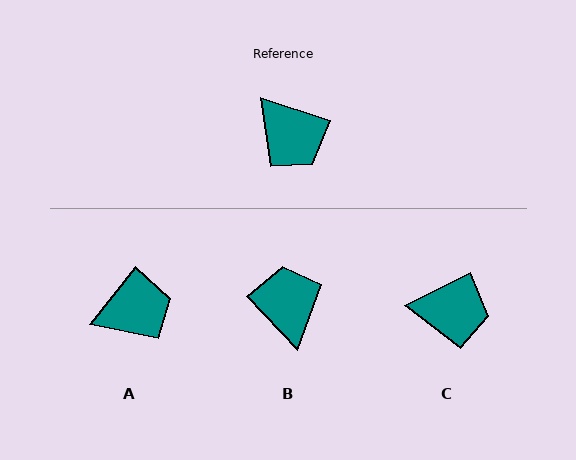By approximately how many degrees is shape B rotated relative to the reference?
Approximately 152 degrees counter-clockwise.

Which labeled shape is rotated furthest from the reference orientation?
B, about 152 degrees away.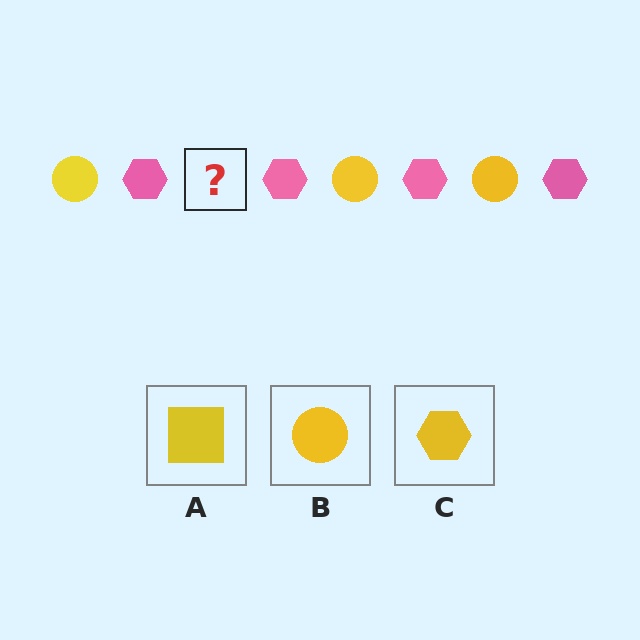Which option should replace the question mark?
Option B.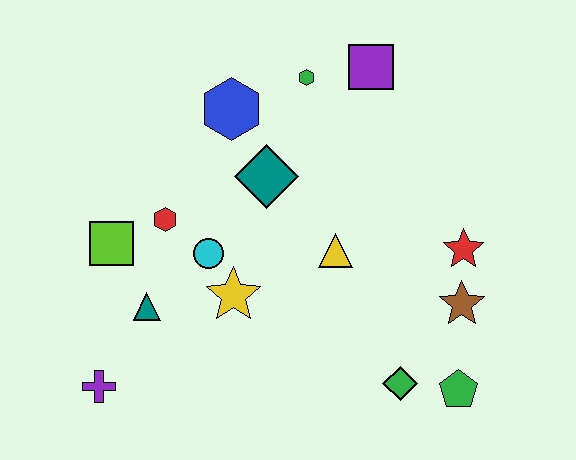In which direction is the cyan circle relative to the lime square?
The cyan circle is to the right of the lime square.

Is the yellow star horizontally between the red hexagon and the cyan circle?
No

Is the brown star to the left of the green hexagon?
No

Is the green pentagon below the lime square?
Yes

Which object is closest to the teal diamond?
The blue hexagon is closest to the teal diamond.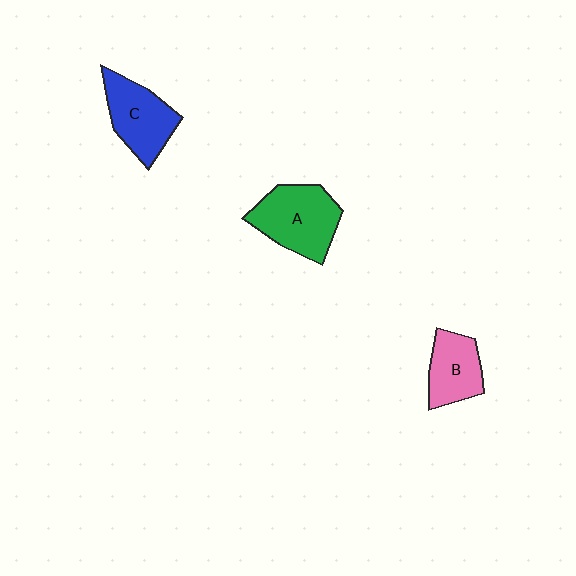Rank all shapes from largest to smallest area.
From largest to smallest: A (green), C (blue), B (pink).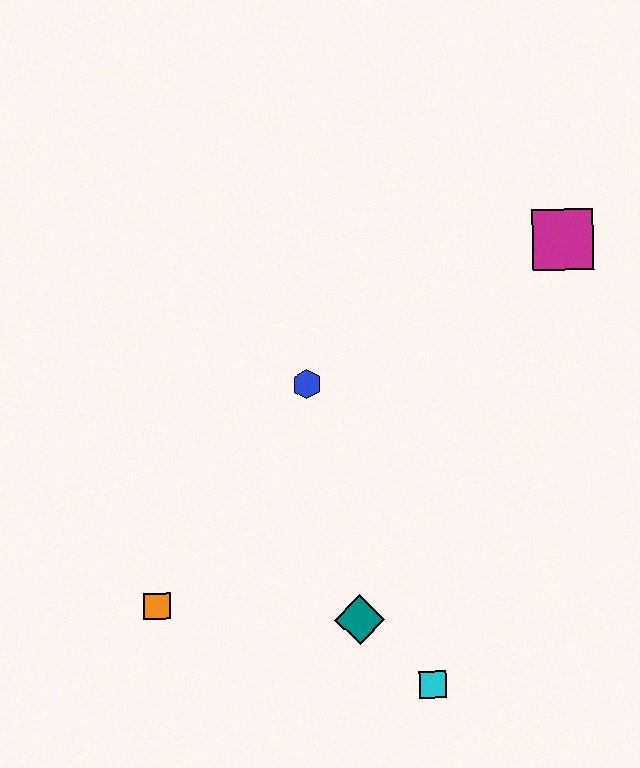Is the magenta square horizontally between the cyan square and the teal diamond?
No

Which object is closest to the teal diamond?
The cyan square is closest to the teal diamond.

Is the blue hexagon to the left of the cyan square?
Yes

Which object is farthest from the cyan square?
The magenta square is farthest from the cyan square.